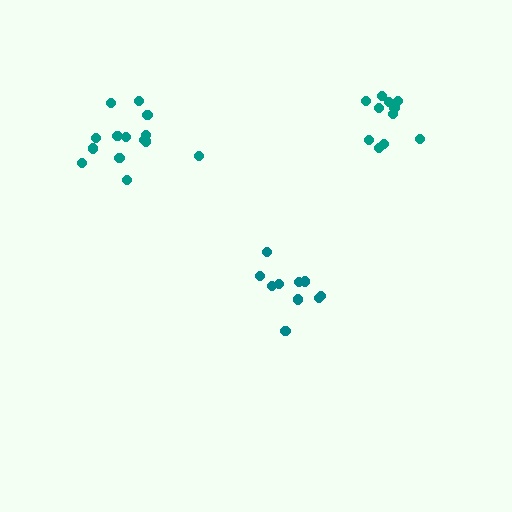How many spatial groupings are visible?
There are 3 spatial groupings.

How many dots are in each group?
Group 1: 11 dots, Group 2: 14 dots, Group 3: 10 dots (35 total).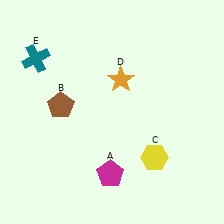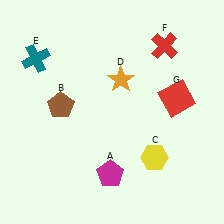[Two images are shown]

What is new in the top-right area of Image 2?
A red square (G) was added in the top-right area of Image 2.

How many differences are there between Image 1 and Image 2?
There are 2 differences between the two images.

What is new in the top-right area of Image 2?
A red cross (F) was added in the top-right area of Image 2.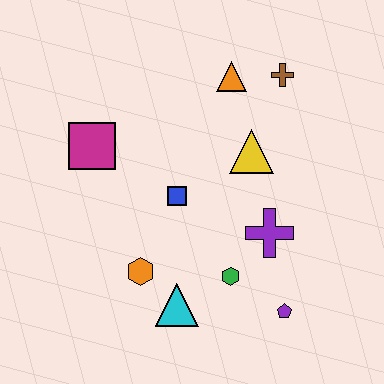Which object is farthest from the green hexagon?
The brown cross is farthest from the green hexagon.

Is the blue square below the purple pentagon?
No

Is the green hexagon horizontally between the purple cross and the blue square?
Yes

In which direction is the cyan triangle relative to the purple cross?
The cyan triangle is to the left of the purple cross.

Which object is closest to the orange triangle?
The brown cross is closest to the orange triangle.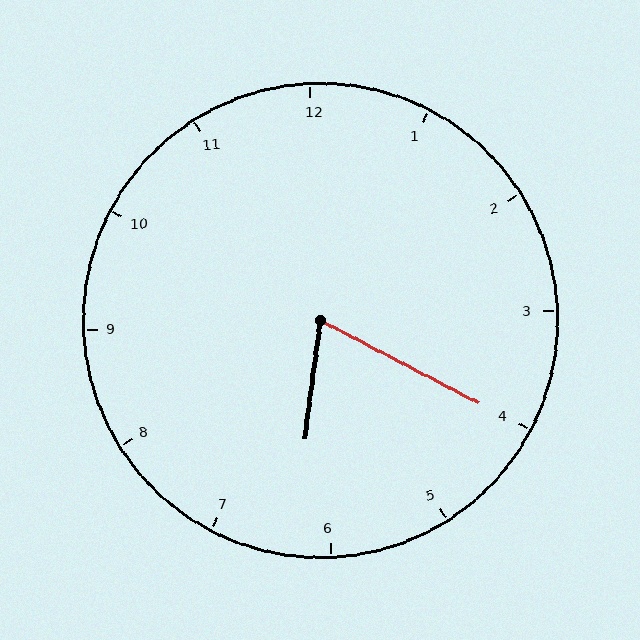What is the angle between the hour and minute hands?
Approximately 70 degrees.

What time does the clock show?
6:20.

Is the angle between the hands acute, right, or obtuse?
It is acute.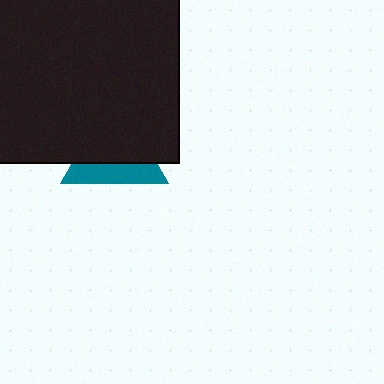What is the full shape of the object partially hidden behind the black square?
The partially hidden object is a teal triangle.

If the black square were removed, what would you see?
You would see the complete teal triangle.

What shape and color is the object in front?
The object in front is a black square.